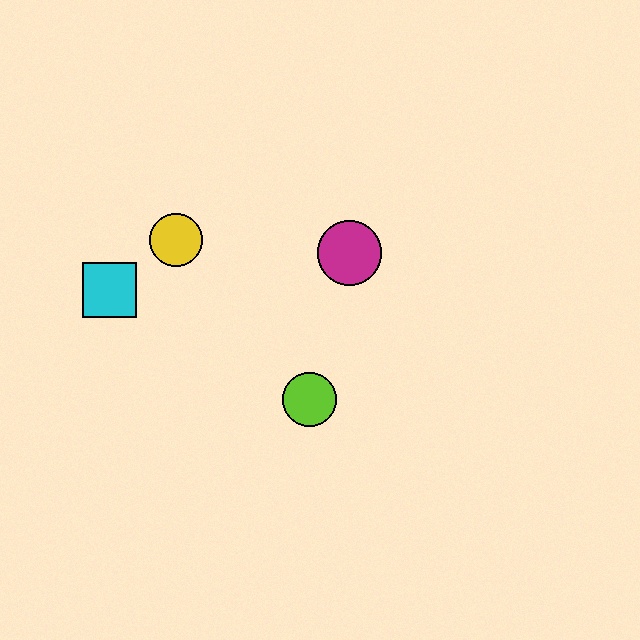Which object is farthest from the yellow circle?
The lime circle is farthest from the yellow circle.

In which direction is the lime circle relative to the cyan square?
The lime circle is to the right of the cyan square.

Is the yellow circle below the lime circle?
No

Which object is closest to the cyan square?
The yellow circle is closest to the cyan square.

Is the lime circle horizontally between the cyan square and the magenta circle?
Yes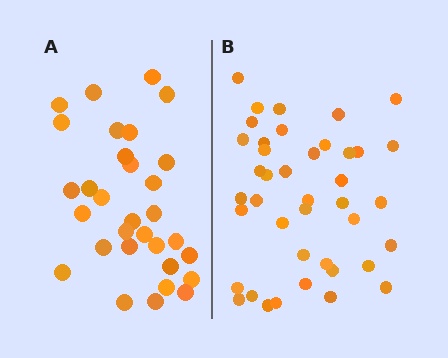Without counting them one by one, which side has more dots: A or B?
Region B (the right region) has more dots.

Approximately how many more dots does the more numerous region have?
Region B has roughly 10 or so more dots than region A.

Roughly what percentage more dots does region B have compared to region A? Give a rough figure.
About 30% more.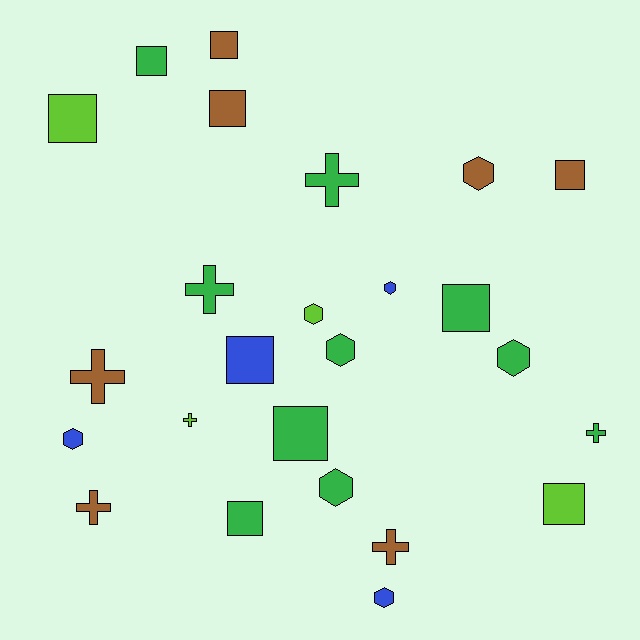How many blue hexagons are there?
There are 3 blue hexagons.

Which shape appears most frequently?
Square, with 10 objects.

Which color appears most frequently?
Green, with 10 objects.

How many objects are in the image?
There are 25 objects.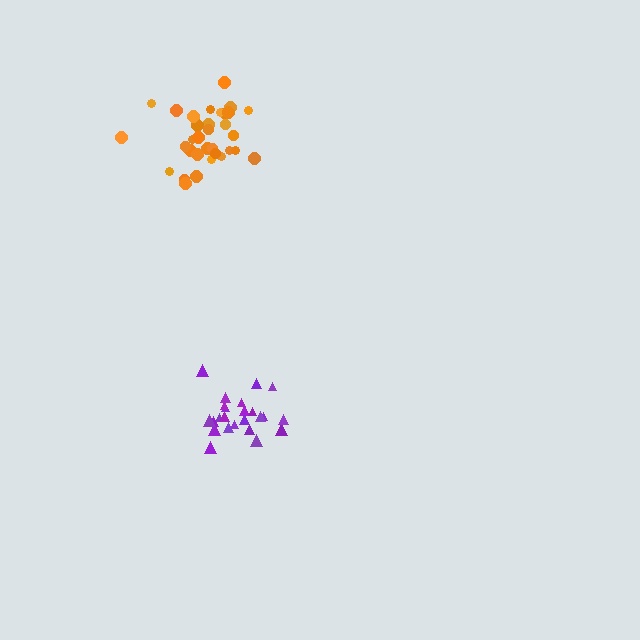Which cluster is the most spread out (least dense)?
Orange.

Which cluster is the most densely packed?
Purple.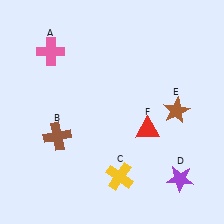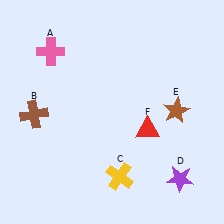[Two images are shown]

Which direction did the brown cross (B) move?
The brown cross (B) moved left.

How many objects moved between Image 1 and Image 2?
1 object moved between the two images.